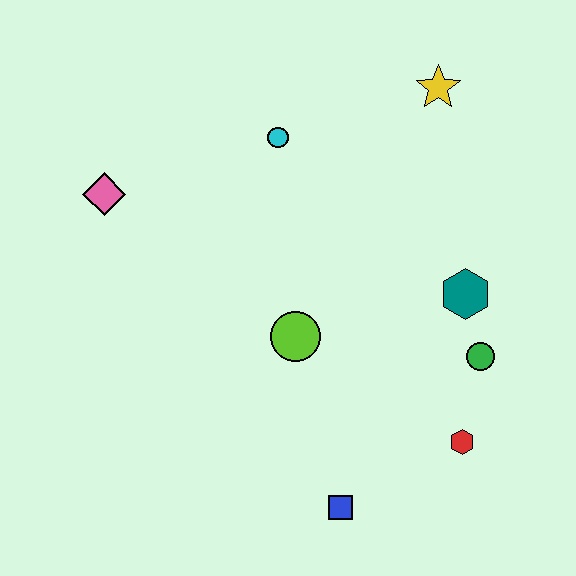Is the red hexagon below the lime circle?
Yes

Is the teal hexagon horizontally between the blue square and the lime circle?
No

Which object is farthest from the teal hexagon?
The pink diamond is farthest from the teal hexagon.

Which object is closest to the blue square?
The red hexagon is closest to the blue square.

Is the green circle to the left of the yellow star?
No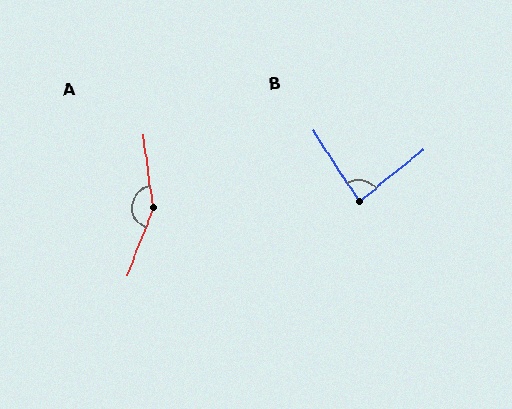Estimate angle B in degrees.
Approximately 84 degrees.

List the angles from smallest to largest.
B (84°), A (151°).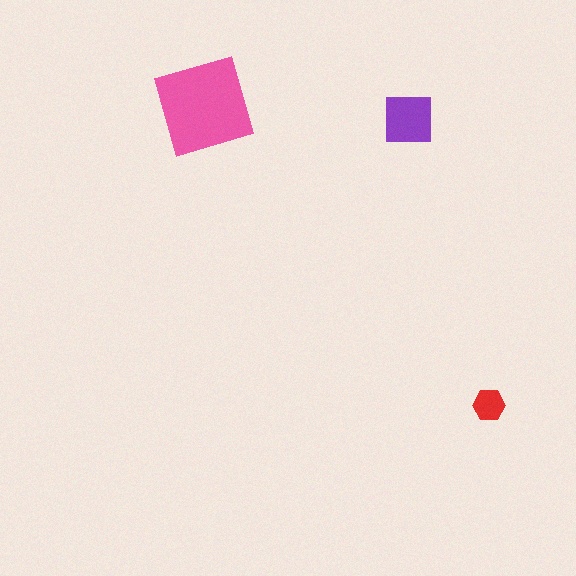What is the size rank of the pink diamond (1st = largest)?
1st.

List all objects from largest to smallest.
The pink diamond, the purple square, the red hexagon.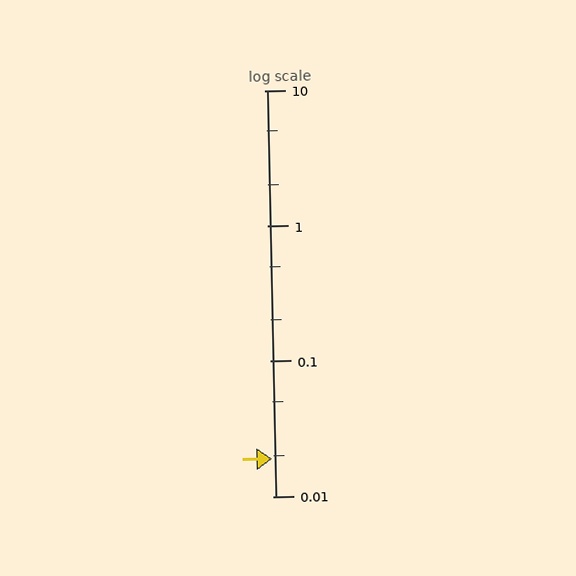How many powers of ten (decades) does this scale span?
The scale spans 3 decades, from 0.01 to 10.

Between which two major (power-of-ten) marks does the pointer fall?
The pointer is between 0.01 and 0.1.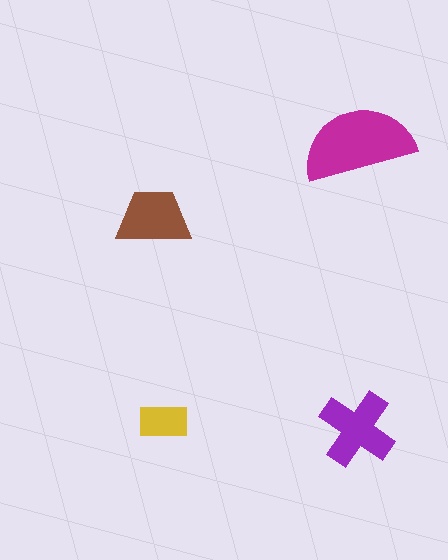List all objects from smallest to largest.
The yellow rectangle, the brown trapezoid, the purple cross, the magenta semicircle.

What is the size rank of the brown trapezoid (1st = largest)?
3rd.